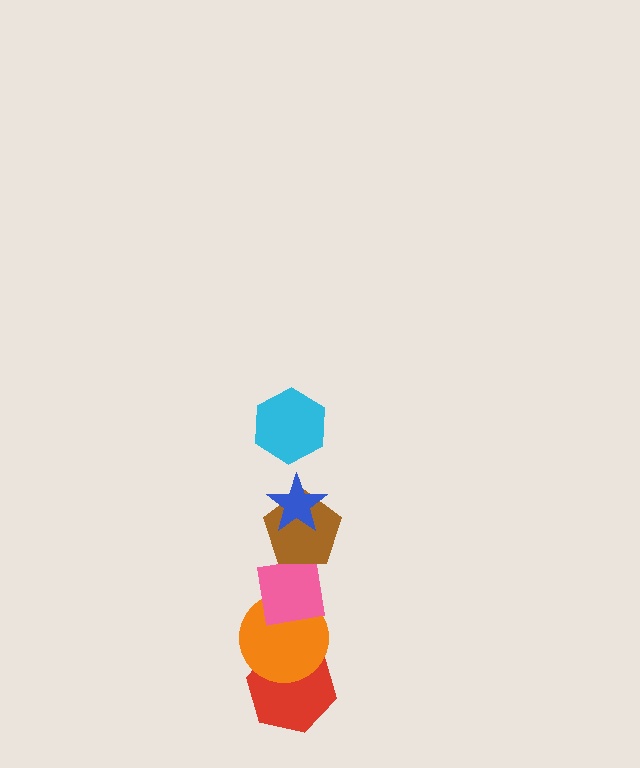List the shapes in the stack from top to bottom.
From top to bottom: the cyan hexagon, the blue star, the brown pentagon, the pink square, the orange circle, the red hexagon.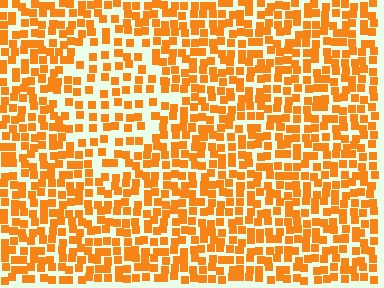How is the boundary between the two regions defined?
The boundary is defined by a change in element density (approximately 1.7x ratio). All elements are the same color, size, and shape.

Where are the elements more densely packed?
The elements are more densely packed outside the diamond boundary.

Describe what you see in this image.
The image contains small orange elements arranged at two different densities. A diamond-shaped region is visible where the elements are less densely packed than the surrounding area.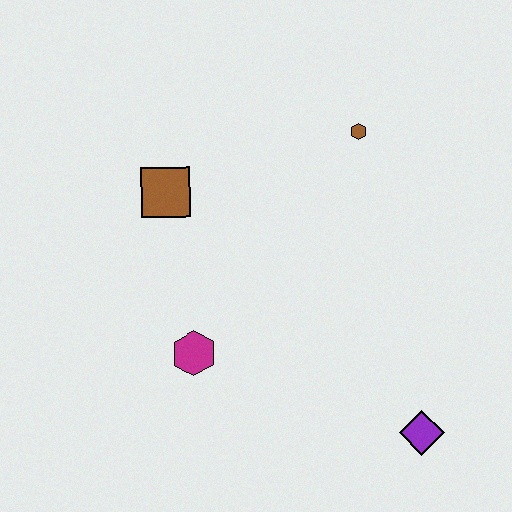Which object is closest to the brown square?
The magenta hexagon is closest to the brown square.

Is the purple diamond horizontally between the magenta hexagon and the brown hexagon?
No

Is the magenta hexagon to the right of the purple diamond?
No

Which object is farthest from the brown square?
The purple diamond is farthest from the brown square.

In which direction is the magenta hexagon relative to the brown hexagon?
The magenta hexagon is below the brown hexagon.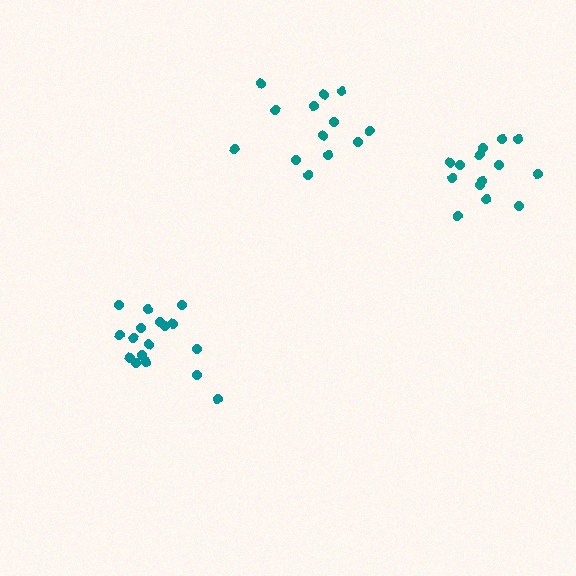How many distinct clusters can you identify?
There are 3 distinct clusters.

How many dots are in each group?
Group 1: 17 dots, Group 2: 14 dots, Group 3: 13 dots (44 total).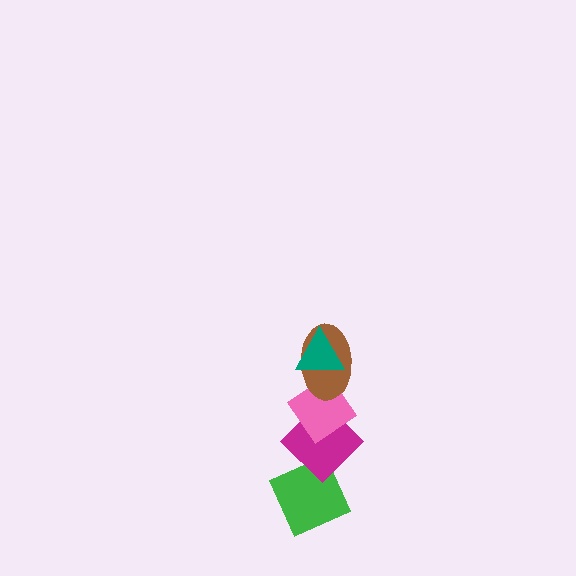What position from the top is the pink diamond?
The pink diamond is 3rd from the top.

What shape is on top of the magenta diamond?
The pink diamond is on top of the magenta diamond.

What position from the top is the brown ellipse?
The brown ellipse is 2nd from the top.